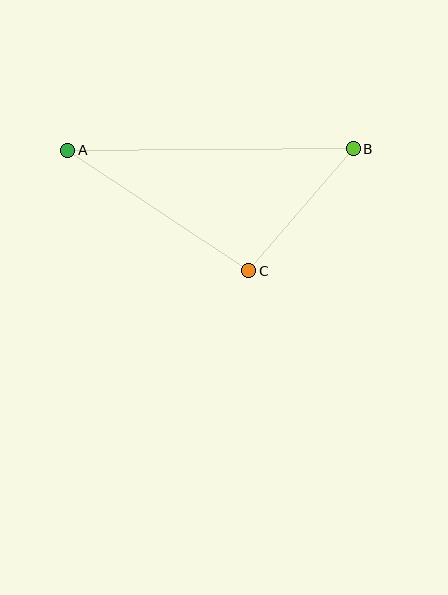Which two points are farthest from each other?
Points A and B are farthest from each other.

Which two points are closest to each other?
Points B and C are closest to each other.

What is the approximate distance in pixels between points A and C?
The distance between A and C is approximately 218 pixels.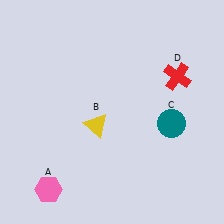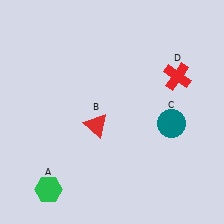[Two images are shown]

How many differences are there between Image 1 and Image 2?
There are 2 differences between the two images.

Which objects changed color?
A changed from pink to green. B changed from yellow to red.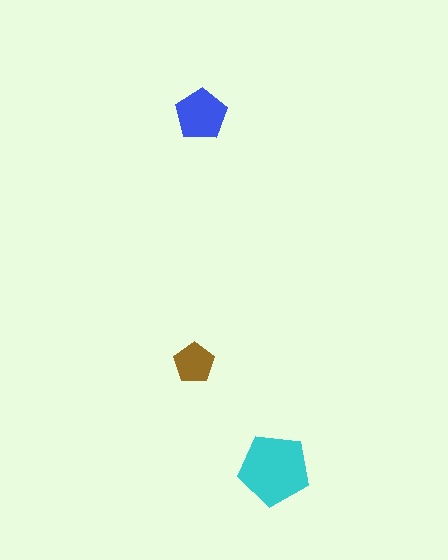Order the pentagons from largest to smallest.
the cyan one, the blue one, the brown one.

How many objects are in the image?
There are 3 objects in the image.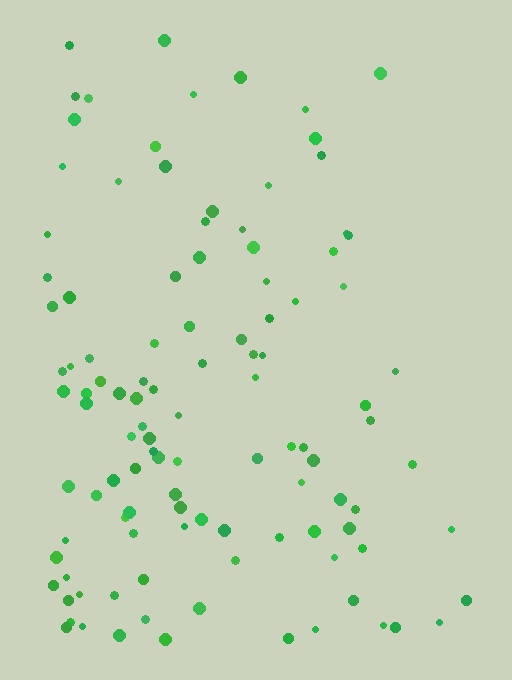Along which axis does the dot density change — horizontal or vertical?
Horizontal.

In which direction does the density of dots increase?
From right to left, with the left side densest.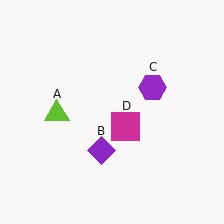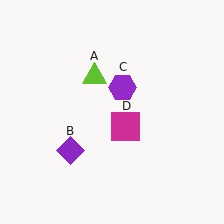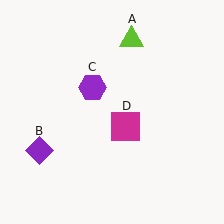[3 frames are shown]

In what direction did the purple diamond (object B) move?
The purple diamond (object B) moved left.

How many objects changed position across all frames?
3 objects changed position: lime triangle (object A), purple diamond (object B), purple hexagon (object C).